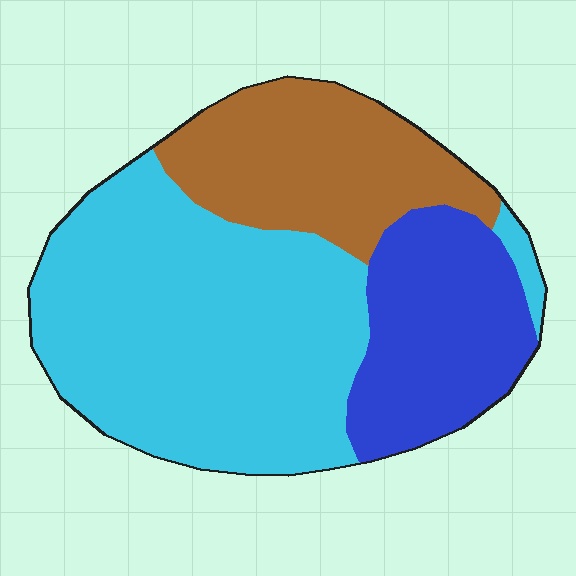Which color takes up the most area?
Cyan, at roughly 55%.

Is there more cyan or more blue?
Cyan.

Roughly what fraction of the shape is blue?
Blue covers 22% of the shape.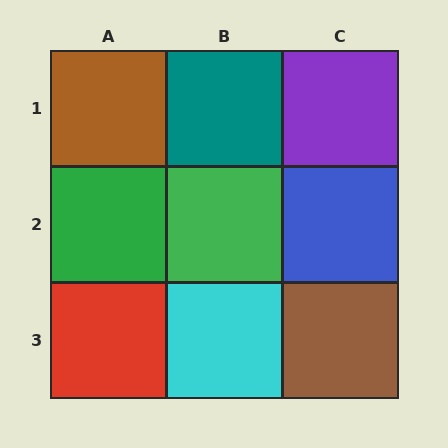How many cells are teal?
1 cell is teal.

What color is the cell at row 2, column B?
Green.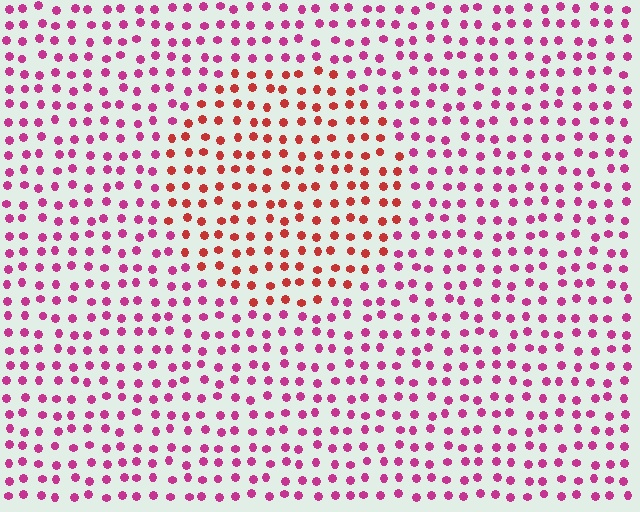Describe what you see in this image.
The image is filled with small magenta elements in a uniform arrangement. A circle-shaped region is visible where the elements are tinted to a slightly different hue, forming a subtle color boundary.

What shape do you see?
I see a circle.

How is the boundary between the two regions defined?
The boundary is defined purely by a slight shift in hue (about 39 degrees). Spacing, size, and orientation are identical on both sides.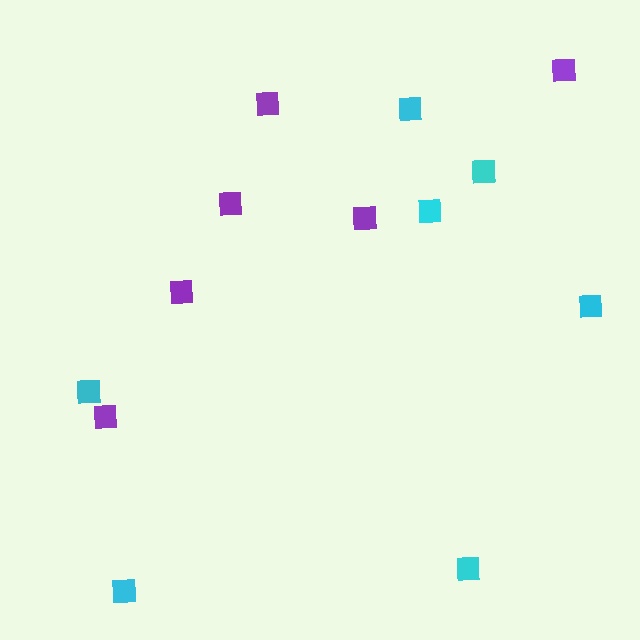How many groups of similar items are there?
There are 2 groups: one group of purple squares (6) and one group of cyan squares (7).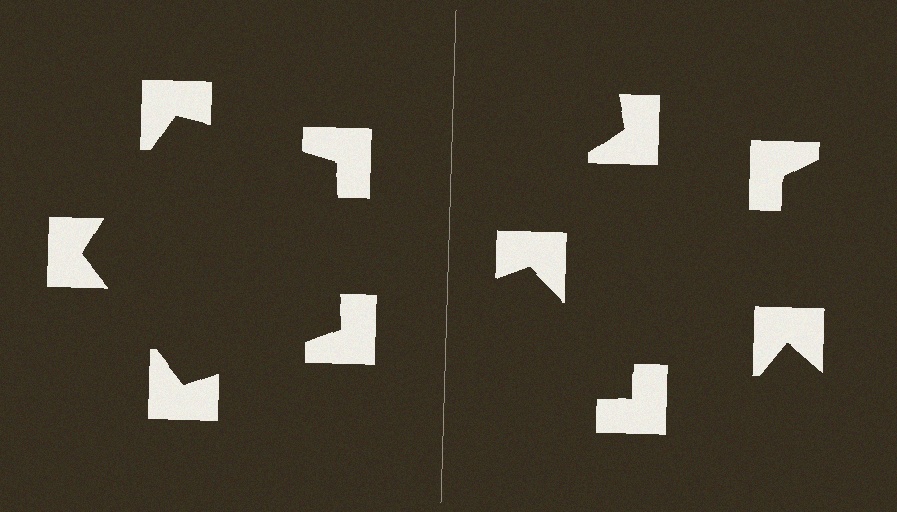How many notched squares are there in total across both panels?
10 — 5 on each side.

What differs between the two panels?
The notched squares are positioned identically on both sides; only the wedge orientations differ. On the left they align to a pentagon; on the right they are misaligned.